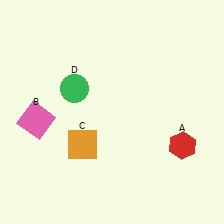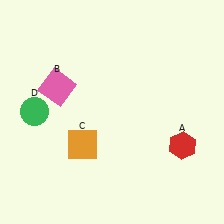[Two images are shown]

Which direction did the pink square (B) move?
The pink square (B) moved up.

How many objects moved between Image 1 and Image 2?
2 objects moved between the two images.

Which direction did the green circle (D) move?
The green circle (D) moved left.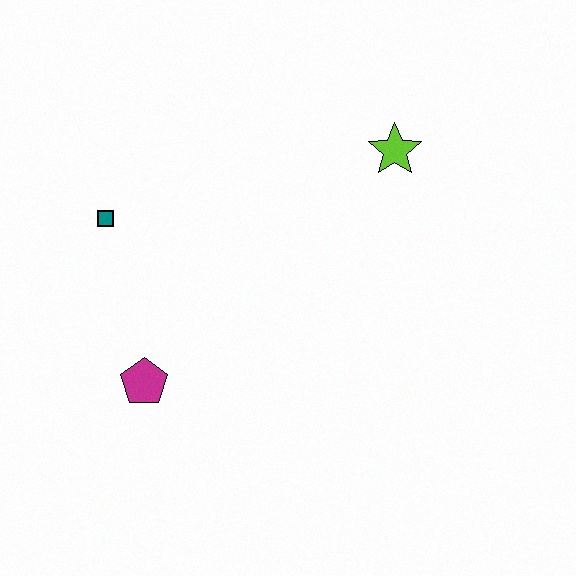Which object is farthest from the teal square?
The lime star is farthest from the teal square.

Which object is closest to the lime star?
The teal square is closest to the lime star.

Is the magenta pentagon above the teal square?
No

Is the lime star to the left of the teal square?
No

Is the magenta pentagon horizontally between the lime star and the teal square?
Yes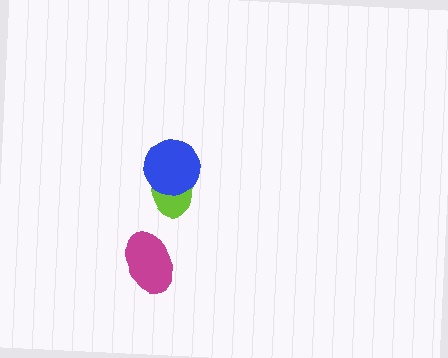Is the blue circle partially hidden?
No, no other shape covers it.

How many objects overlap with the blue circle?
1 object overlaps with the blue circle.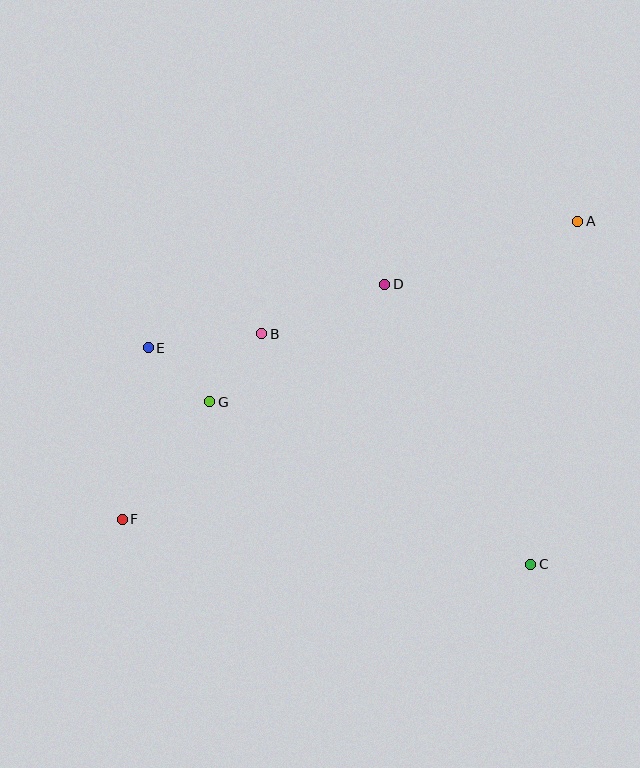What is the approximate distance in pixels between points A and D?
The distance between A and D is approximately 203 pixels.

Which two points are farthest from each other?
Points A and F are farthest from each other.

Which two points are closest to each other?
Points E and G are closest to each other.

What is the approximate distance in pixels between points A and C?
The distance between A and C is approximately 346 pixels.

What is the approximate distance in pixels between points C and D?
The distance between C and D is approximately 316 pixels.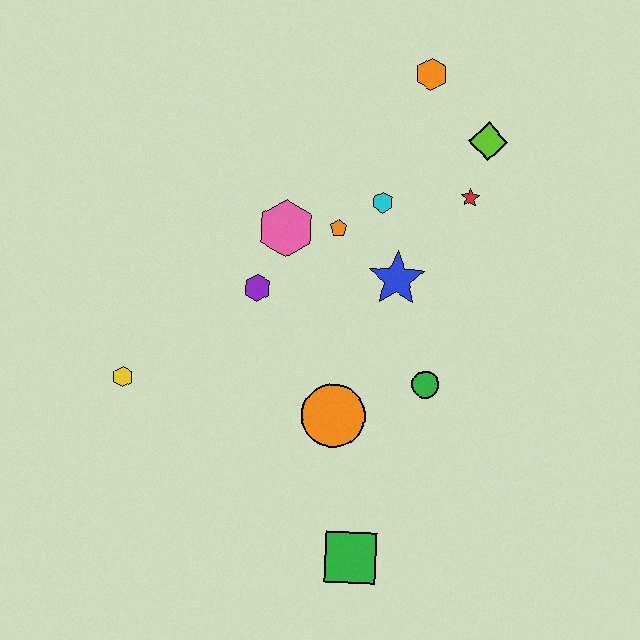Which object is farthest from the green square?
The orange hexagon is farthest from the green square.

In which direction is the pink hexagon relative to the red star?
The pink hexagon is to the left of the red star.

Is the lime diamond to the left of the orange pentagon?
No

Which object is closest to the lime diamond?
The red star is closest to the lime diamond.